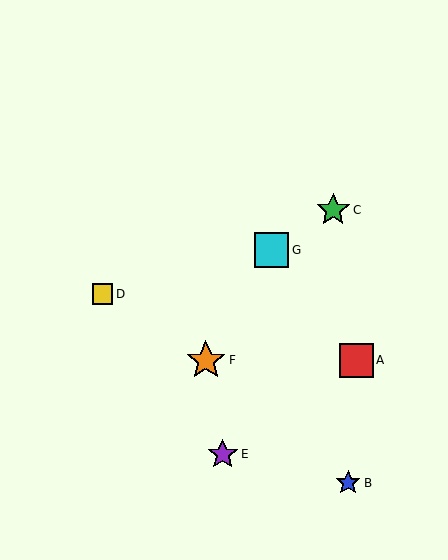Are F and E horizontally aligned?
No, F is at y≈360 and E is at y≈454.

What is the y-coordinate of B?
Object B is at y≈483.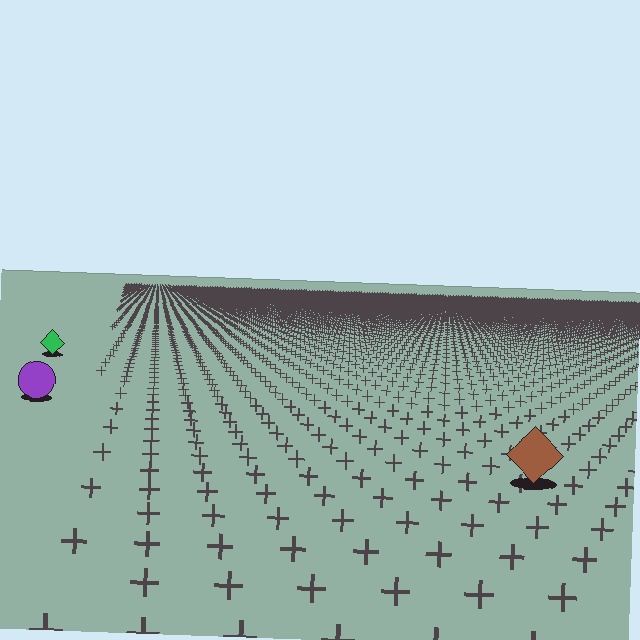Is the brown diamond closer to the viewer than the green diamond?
Yes. The brown diamond is closer — you can tell from the texture gradient: the ground texture is coarser near it.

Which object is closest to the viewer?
The brown diamond is closest. The texture marks near it are larger and more spread out.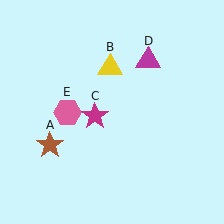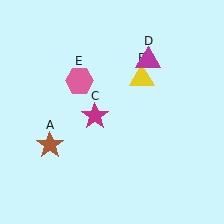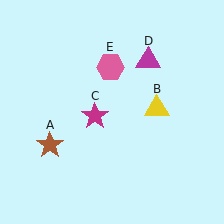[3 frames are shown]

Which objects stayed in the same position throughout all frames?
Brown star (object A) and magenta star (object C) and magenta triangle (object D) remained stationary.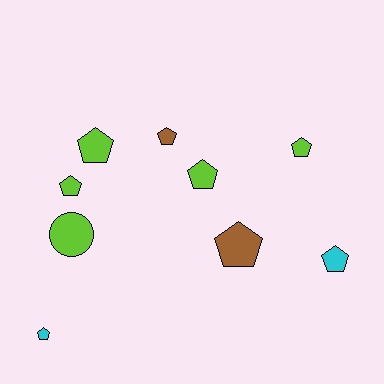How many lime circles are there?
There is 1 lime circle.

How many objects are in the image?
There are 9 objects.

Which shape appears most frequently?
Pentagon, with 8 objects.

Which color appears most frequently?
Lime, with 5 objects.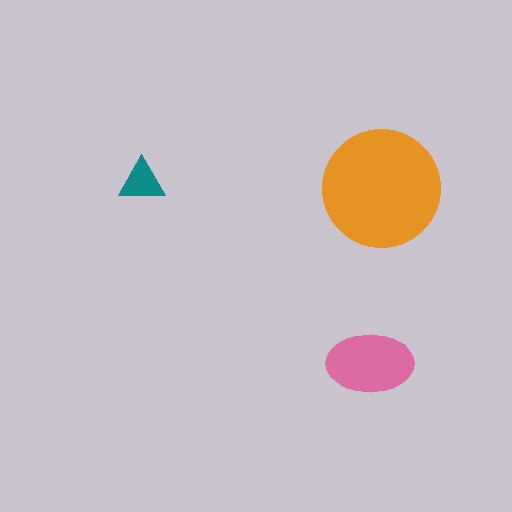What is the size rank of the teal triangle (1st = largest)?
3rd.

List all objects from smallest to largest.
The teal triangle, the pink ellipse, the orange circle.